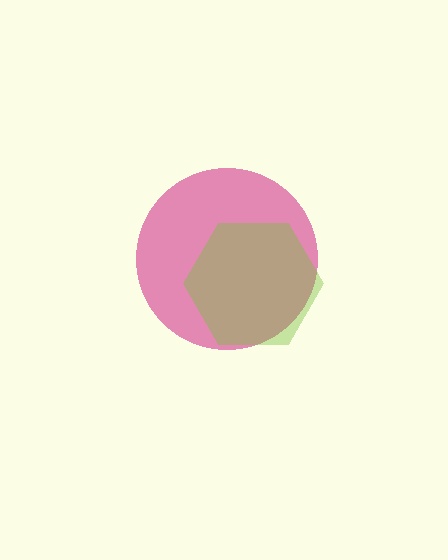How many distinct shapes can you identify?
There are 2 distinct shapes: a magenta circle, a lime hexagon.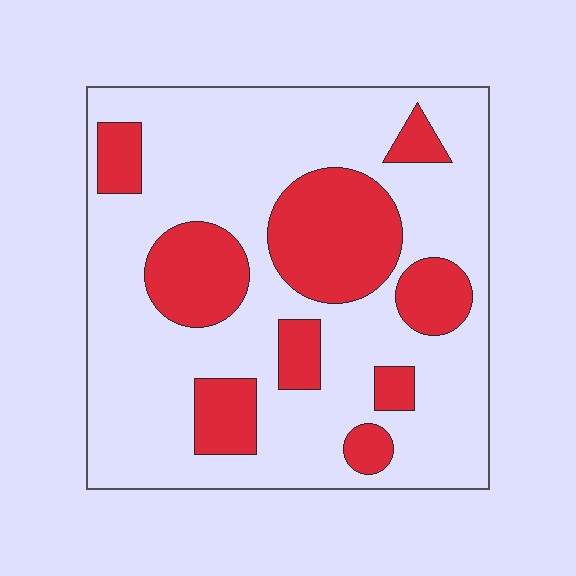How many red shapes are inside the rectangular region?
9.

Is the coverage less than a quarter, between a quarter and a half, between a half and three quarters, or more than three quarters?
Between a quarter and a half.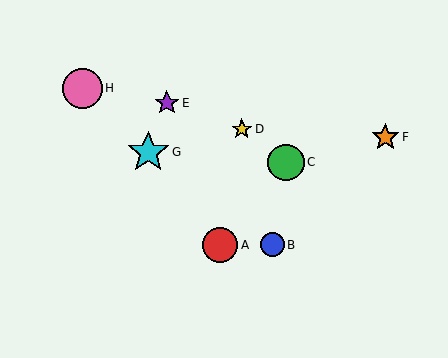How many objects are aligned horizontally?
2 objects (A, B) are aligned horizontally.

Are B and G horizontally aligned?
No, B is at y≈245 and G is at y≈152.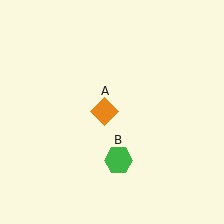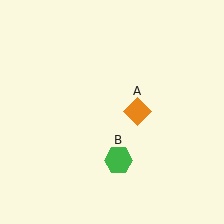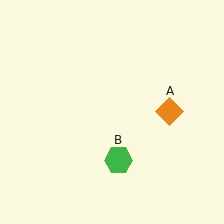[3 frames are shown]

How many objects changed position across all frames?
1 object changed position: orange diamond (object A).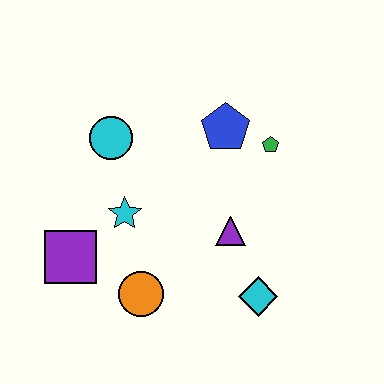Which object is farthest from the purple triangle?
The purple square is farthest from the purple triangle.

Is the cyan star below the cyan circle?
Yes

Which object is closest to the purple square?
The cyan star is closest to the purple square.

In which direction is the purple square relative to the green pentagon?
The purple square is to the left of the green pentagon.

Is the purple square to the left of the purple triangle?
Yes